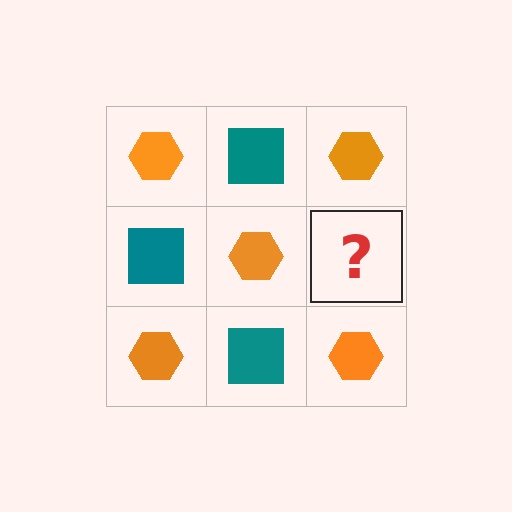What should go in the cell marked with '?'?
The missing cell should contain a teal square.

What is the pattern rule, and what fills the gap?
The rule is that it alternates orange hexagon and teal square in a checkerboard pattern. The gap should be filled with a teal square.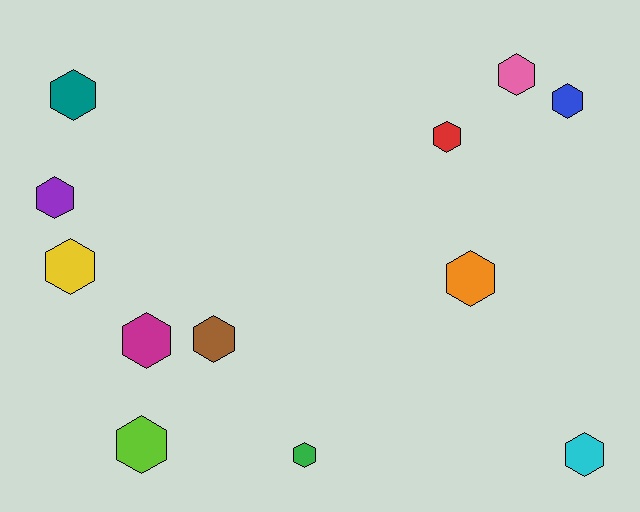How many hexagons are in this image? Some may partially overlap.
There are 12 hexagons.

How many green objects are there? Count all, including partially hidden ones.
There is 1 green object.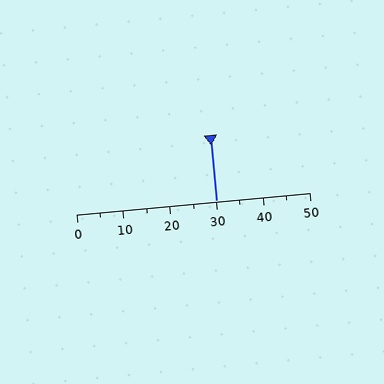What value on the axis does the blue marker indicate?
The marker indicates approximately 30.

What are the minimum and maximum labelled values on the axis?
The axis runs from 0 to 50.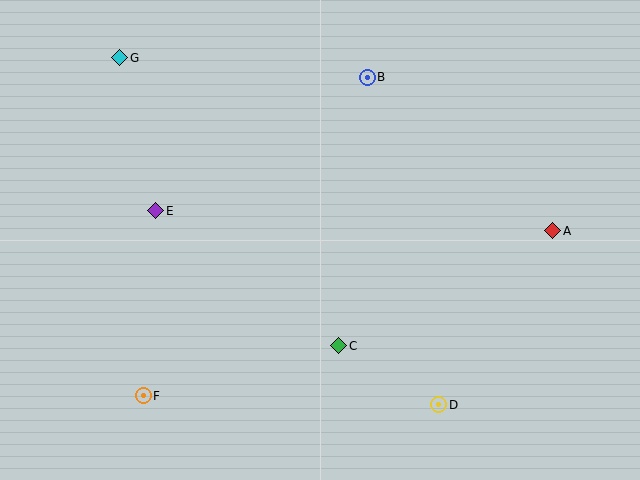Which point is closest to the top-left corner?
Point G is closest to the top-left corner.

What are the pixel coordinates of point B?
Point B is at (367, 77).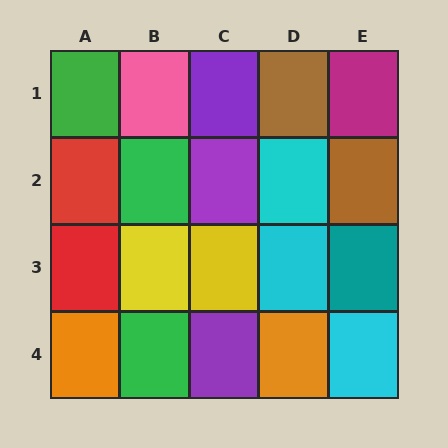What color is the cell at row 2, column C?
Purple.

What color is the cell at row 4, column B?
Green.